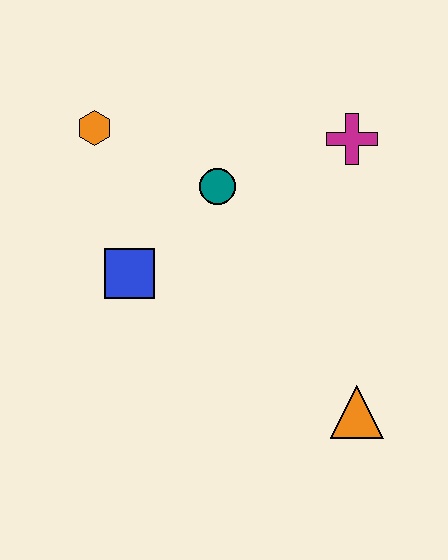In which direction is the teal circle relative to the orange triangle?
The teal circle is above the orange triangle.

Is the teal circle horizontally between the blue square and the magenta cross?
Yes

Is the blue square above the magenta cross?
No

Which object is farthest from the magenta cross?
The orange triangle is farthest from the magenta cross.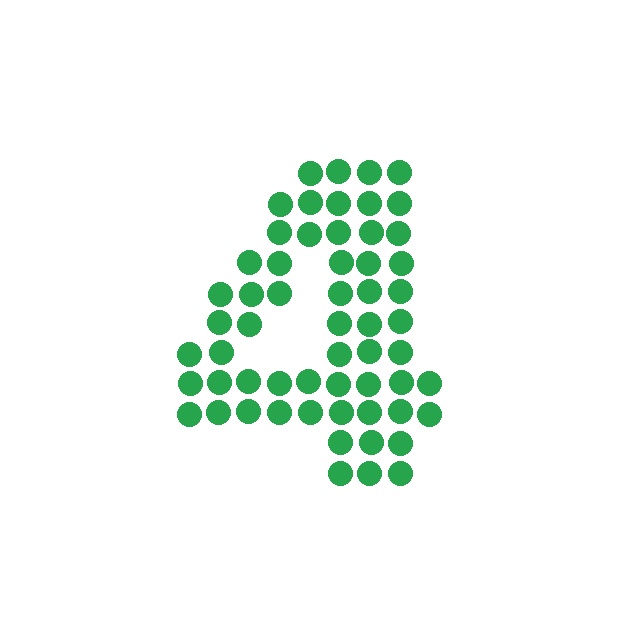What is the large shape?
The large shape is the digit 4.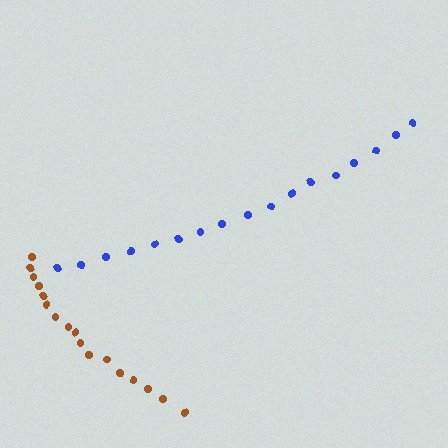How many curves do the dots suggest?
There are 2 distinct paths.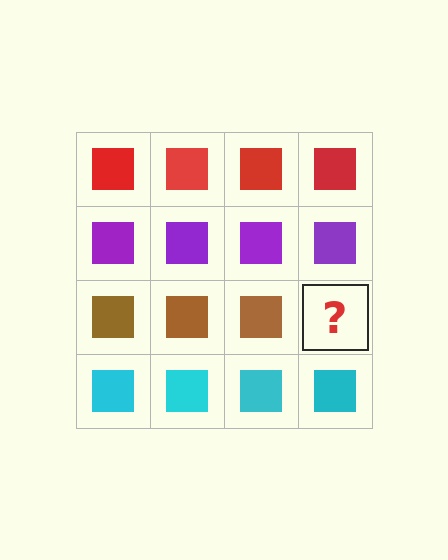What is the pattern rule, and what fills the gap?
The rule is that each row has a consistent color. The gap should be filled with a brown square.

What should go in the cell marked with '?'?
The missing cell should contain a brown square.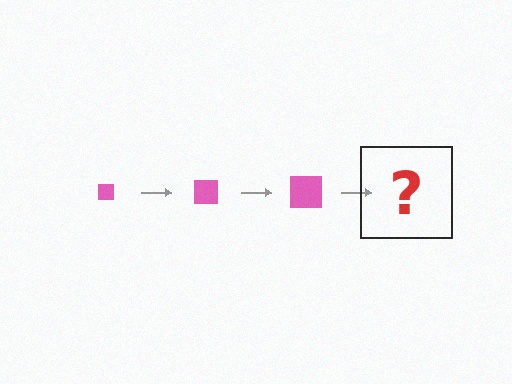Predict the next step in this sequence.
The next step is a pink square, larger than the previous one.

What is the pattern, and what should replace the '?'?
The pattern is that the square gets progressively larger each step. The '?' should be a pink square, larger than the previous one.